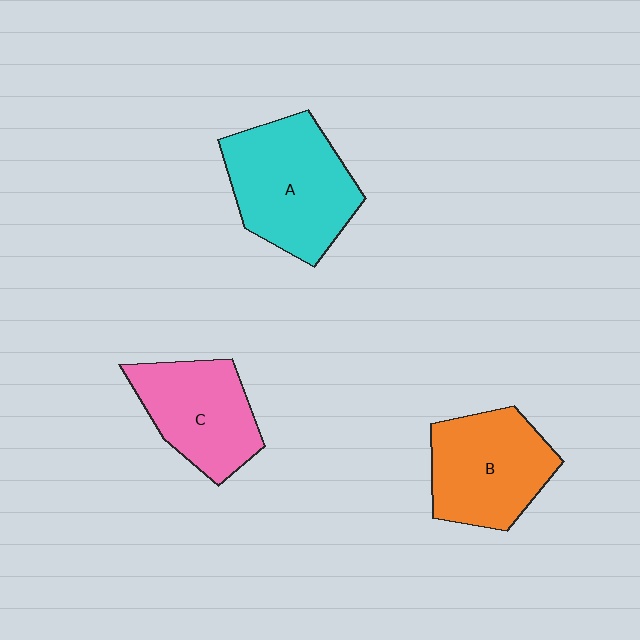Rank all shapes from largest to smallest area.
From largest to smallest: A (cyan), B (orange), C (pink).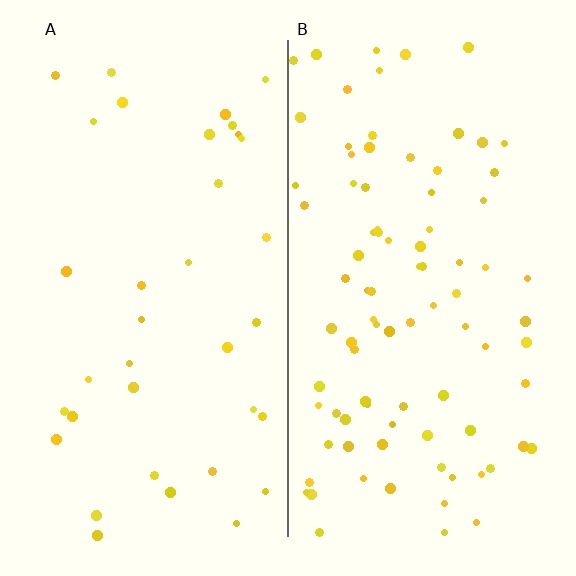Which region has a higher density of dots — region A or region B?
B (the right).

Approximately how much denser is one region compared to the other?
Approximately 2.5× — region B over region A.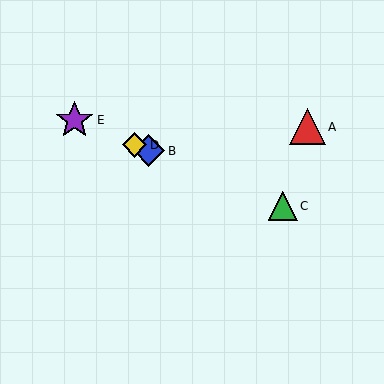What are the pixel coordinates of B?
Object B is at (149, 151).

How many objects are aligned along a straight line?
4 objects (B, C, D, E) are aligned along a straight line.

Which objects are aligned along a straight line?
Objects B, C, D, E are aligned along a straight line.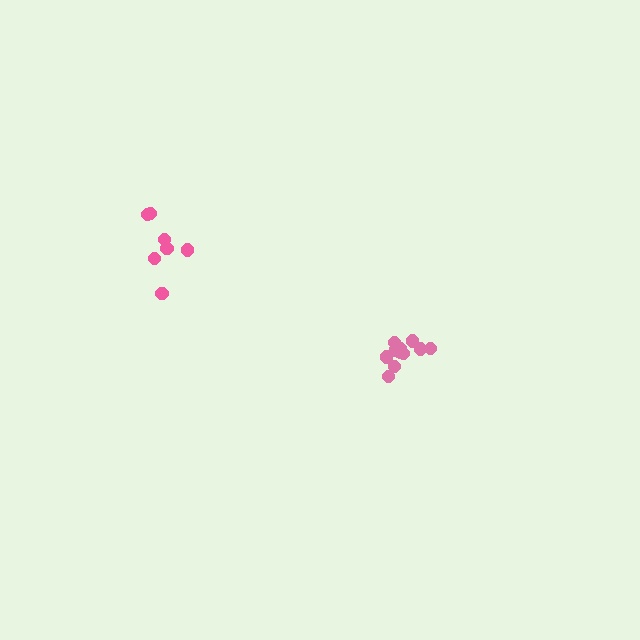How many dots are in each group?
Group 1: 7 dots, Group 2: 11 dots (18 total).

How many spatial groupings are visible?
There are 2 spatial groupings.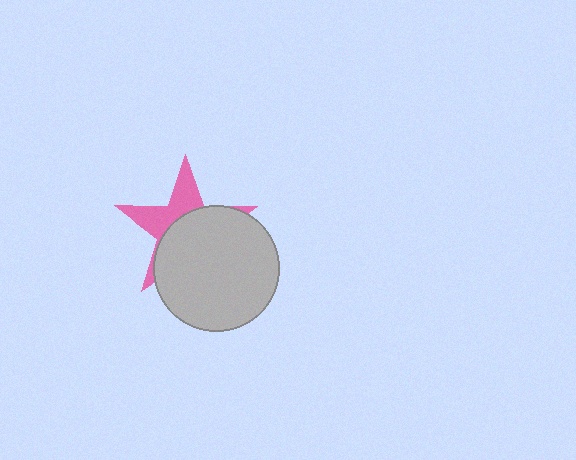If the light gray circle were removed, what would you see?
You would see the complete pink star.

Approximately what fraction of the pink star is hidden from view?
Roughly 61% of the pink star is hidden behind the light gray circle.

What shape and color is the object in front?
The object in front is a light gray circle.